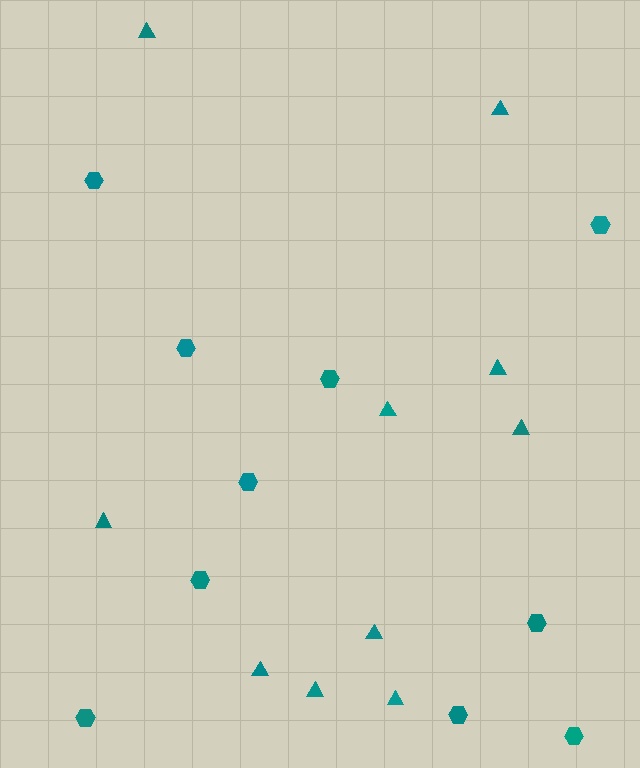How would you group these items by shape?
There are 2 groups: one group of triangles (10) and one group of hexagons (10).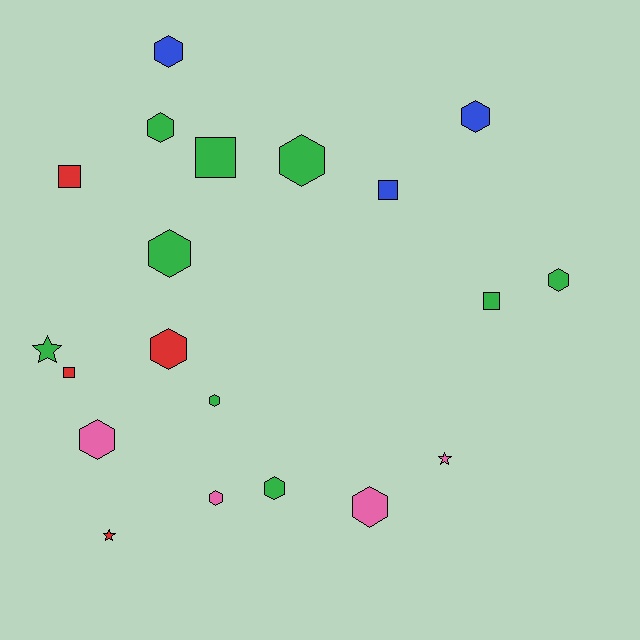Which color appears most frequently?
Green, with 9 objects.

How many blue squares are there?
There is 1 blue square.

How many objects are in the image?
There are 20 objects.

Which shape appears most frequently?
Hexagon, with 12 objects.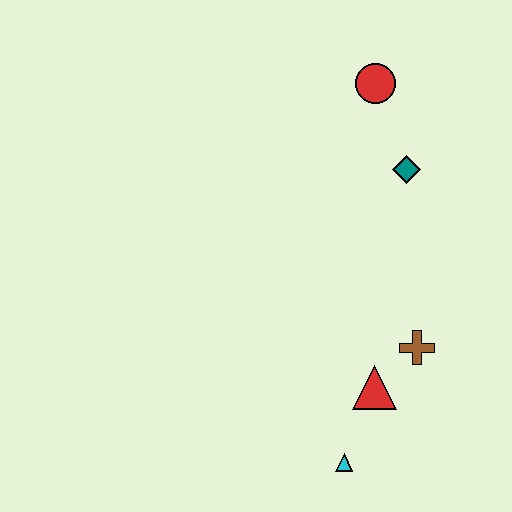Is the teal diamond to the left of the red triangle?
No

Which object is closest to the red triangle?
The brown cross is closest to the red triangle.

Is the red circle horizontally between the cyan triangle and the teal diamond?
Yes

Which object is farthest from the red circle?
The cyan triangle is farthest from the red circle.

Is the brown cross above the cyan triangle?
Yes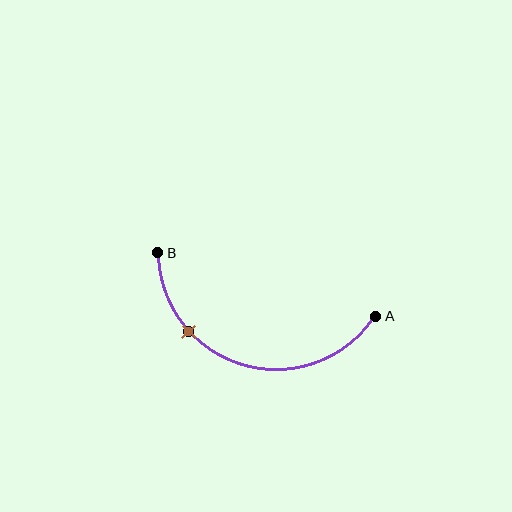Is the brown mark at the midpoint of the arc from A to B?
No. The brown mark lies on the arc but is closer to endpoint B. The arc midpoint would be at the point on the curve equidistant along the arc from both A and B.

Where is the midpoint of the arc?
The arc midpoint is the point on the curve farthest from the straight line joining A and B. It sits below that line.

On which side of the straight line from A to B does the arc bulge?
The arc bulges below the straight line connecting A and B.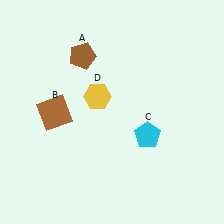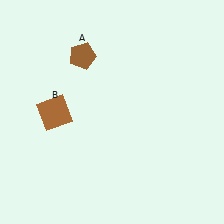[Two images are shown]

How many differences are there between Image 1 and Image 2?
There are 2 differences between the two images.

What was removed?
The yellow hexagon (D), the cyan pentagon (C) were removed in Image 2.